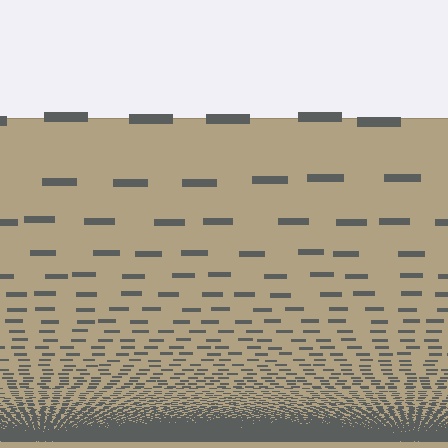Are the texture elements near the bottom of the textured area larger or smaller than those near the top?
Smaller. The gradient is inverted — elements near the bottom are smaller and denser.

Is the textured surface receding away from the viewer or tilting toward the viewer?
The surface appears to tilt toward the viewer. Texture elements get larger and sparser toward the top.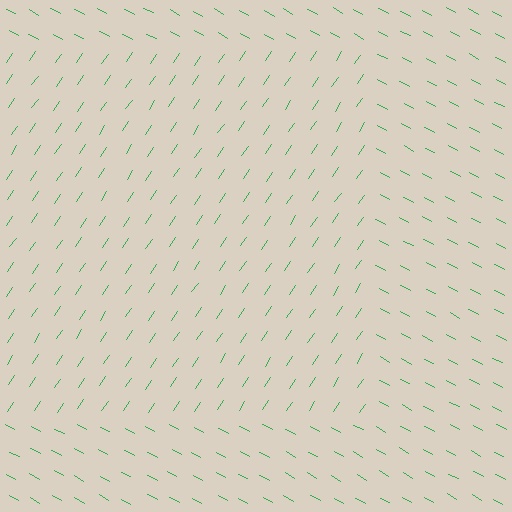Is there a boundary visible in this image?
Yes, there is a texture boundary formed by a change in line orientation.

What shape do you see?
I see a rectangle.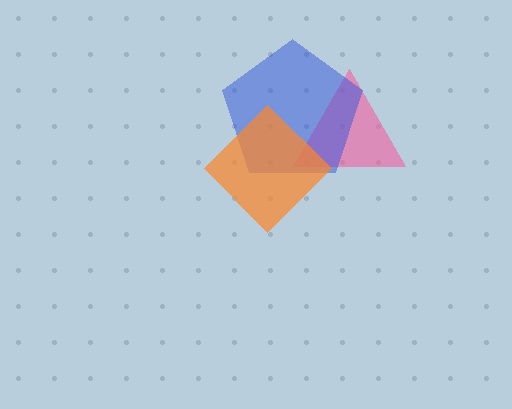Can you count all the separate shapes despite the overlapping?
Yes, there are 3 separate shapes.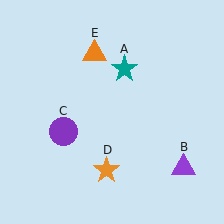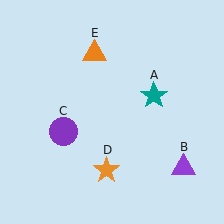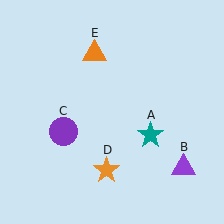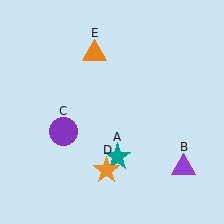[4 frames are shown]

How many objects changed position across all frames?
1 object changed position: teal star (object A).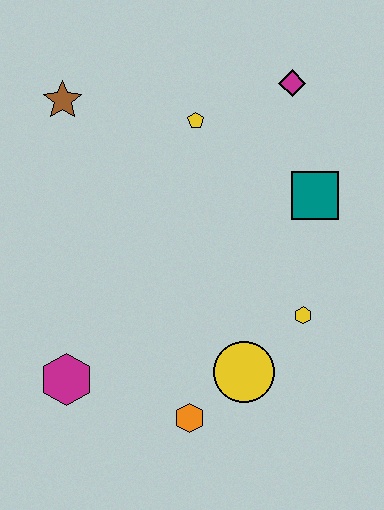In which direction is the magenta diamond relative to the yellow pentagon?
The magenta diamond is to the right of the yellow pentagon.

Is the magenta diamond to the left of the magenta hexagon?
No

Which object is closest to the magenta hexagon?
The orange hexagon is closest to the magenta hexagon.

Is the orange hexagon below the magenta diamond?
Yes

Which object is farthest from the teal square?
The magenta hexagon is farthest from the teal square.